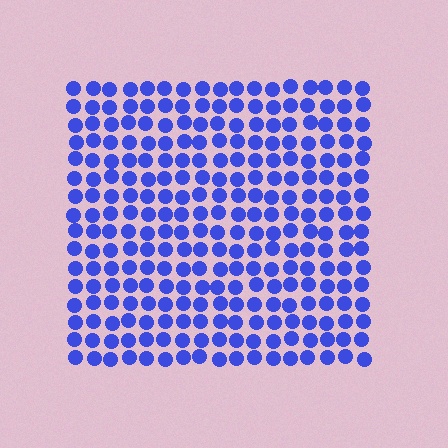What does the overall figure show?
The overall figure shows a square.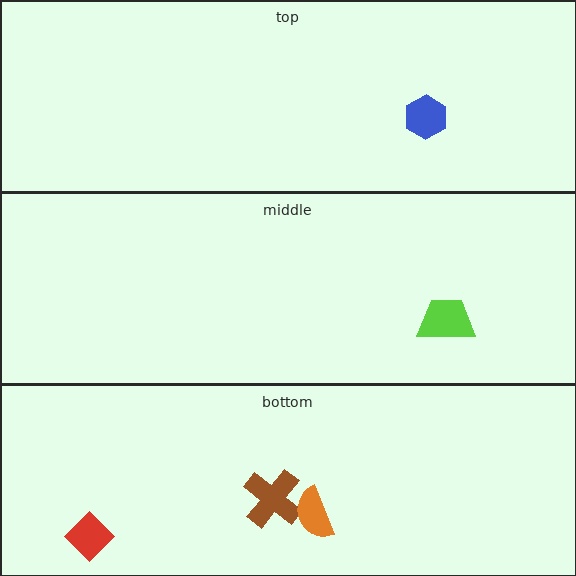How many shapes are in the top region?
1.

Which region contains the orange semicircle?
The bottom region.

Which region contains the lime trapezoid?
The middle region.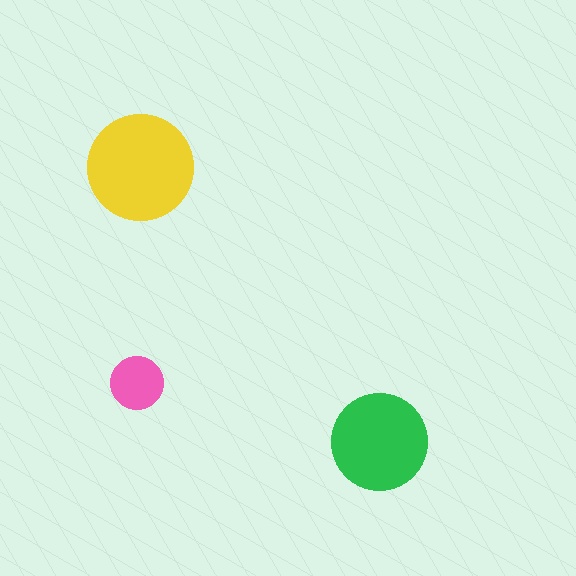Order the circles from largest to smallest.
the yellow one, the green one, the pink one.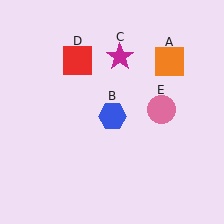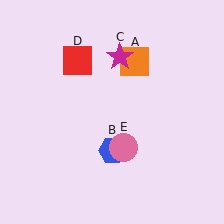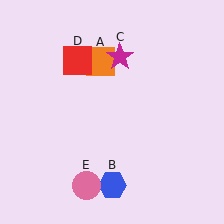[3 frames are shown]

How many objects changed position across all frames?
3 objects changed position: orange square (object A), blue hexagon (object B), pink circle (object E).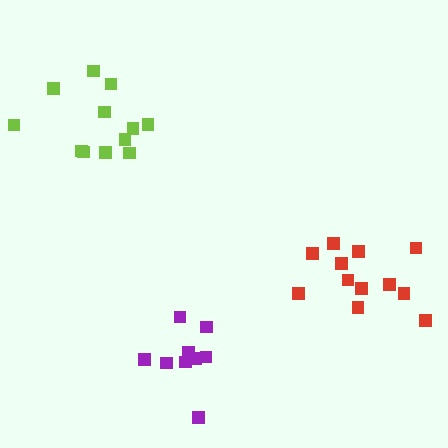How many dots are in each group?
Group 1: 12 dots, Group 2: 9 dots, Group 3: 12 dots (33 total).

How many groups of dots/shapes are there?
There are 3 groups.